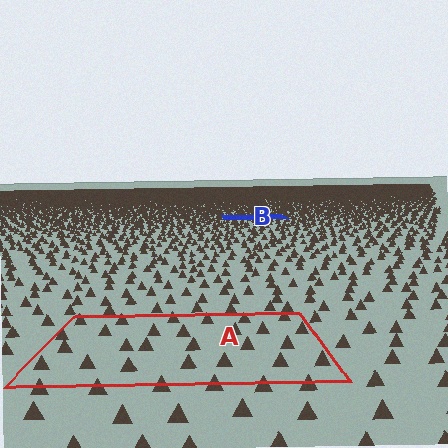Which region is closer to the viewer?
Region A is closer. The texture elements there are larger and more spread out.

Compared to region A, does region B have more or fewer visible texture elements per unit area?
Region B has more texture elements per unit area — they are packed more densely because it is farther away.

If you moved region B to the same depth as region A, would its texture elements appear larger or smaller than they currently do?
They would appear larger. At a closer depth, the same texture elements are projected at a bigger on-screen size.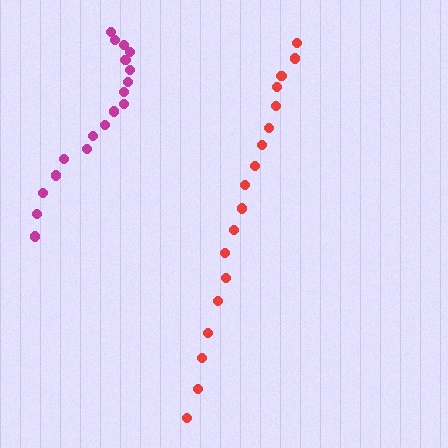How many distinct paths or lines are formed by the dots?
There are 2 distinct paths.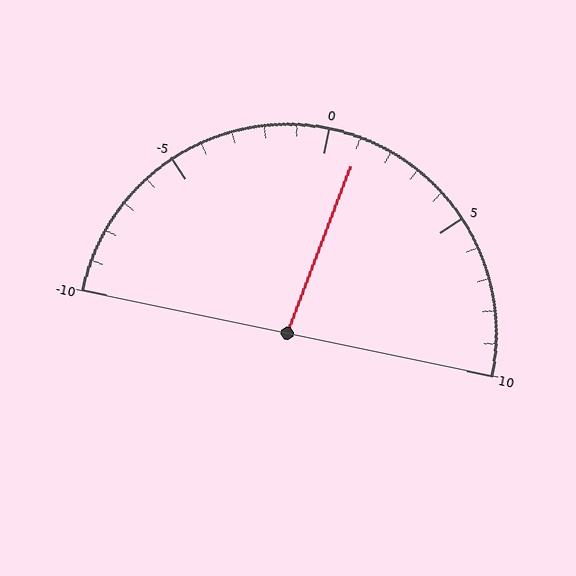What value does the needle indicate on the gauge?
The needle indicates approximately 1.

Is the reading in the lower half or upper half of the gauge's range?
The reading is in the upper half of the range (-10 to 10).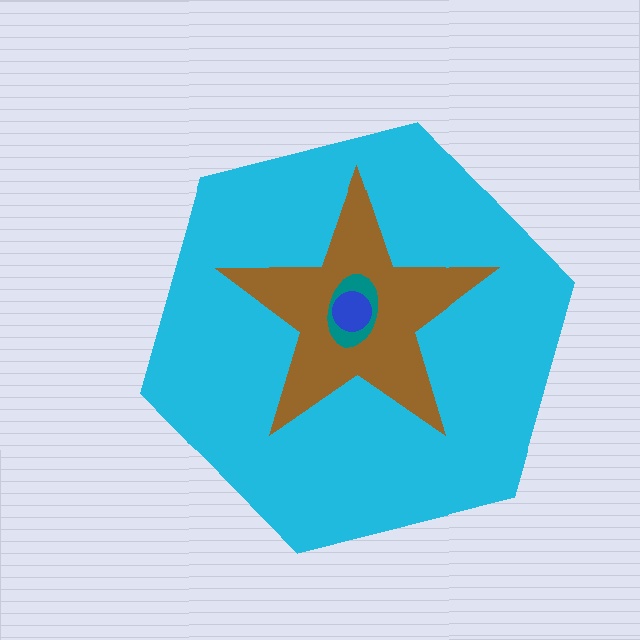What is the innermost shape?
The blue circle.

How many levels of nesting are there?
4.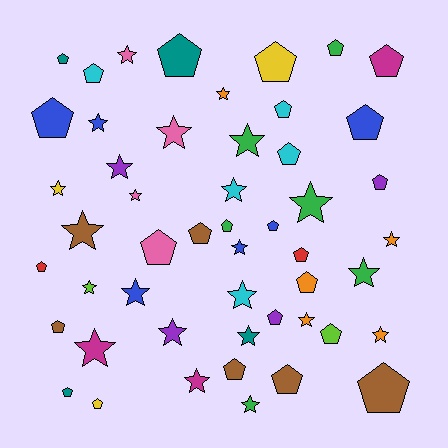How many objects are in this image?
There are 50 objects.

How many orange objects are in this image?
There are 5 orange objects.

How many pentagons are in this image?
There are 26 pentagons.